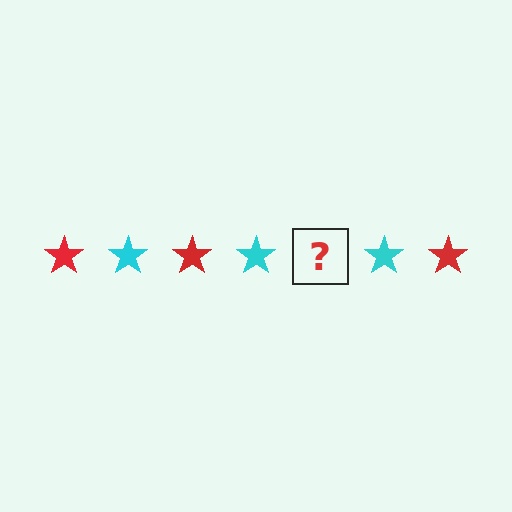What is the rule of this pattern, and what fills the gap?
The rule is that the pattern cycles through red, cyan stars. The gap should be filled with a red star.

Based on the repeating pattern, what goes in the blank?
The blank should be a red star.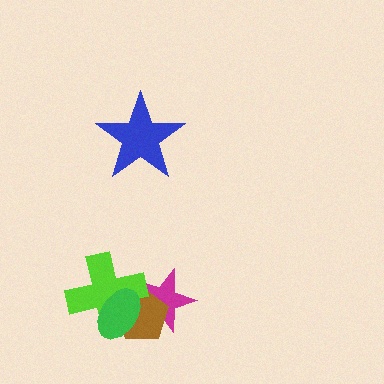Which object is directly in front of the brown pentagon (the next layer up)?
The lime cross is directly in front of the brown pentagon.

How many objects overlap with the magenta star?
3 objects overlap with the magenta star.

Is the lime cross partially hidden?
Yes, it is partially covered by another shape.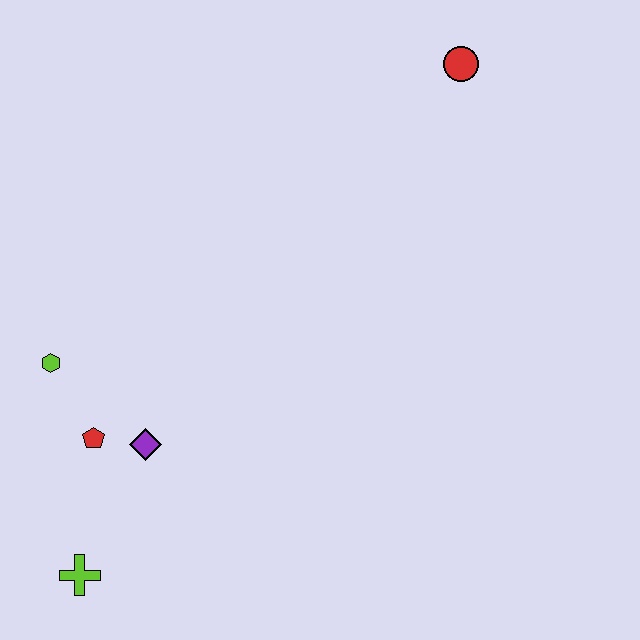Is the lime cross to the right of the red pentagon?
No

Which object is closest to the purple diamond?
The red pentagon is closest to the purple diamond.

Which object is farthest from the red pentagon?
The red circle is farthest from the red pentagon.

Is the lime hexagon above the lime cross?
Yes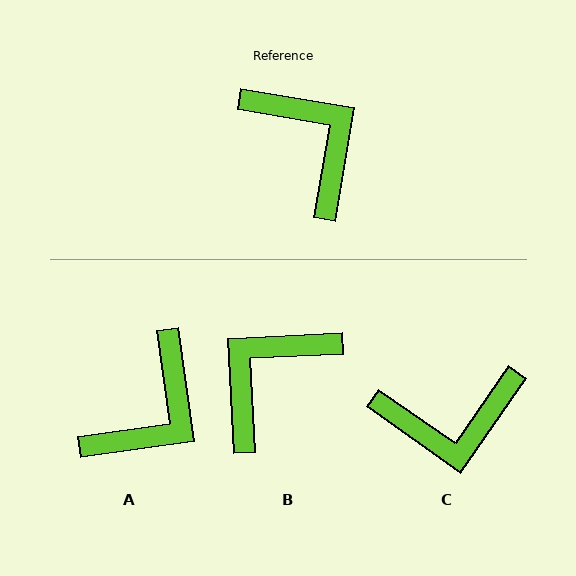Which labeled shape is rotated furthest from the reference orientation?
C, about 115 degrees away.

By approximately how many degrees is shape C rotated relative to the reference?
Approximately 115 degrees clockwise.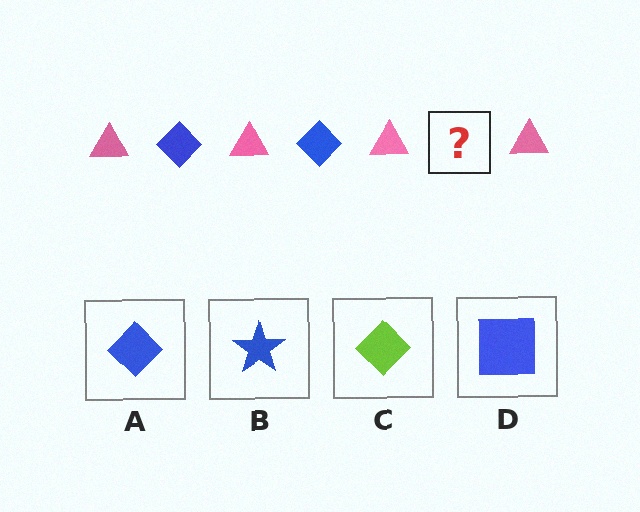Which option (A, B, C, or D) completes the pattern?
A.